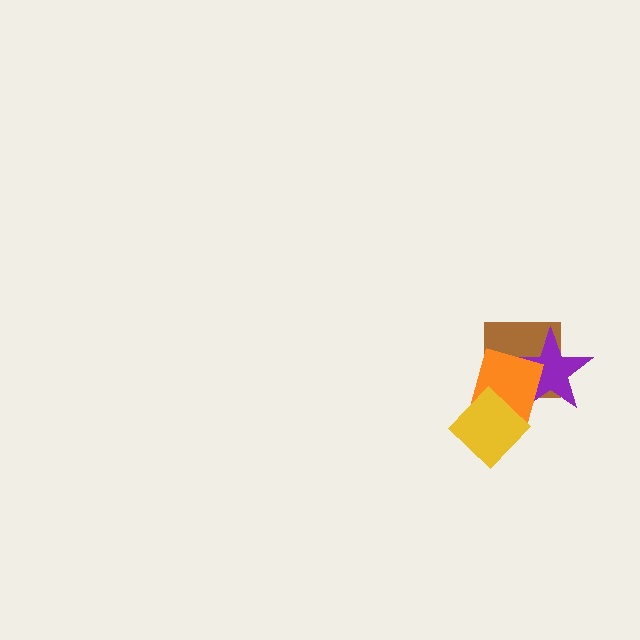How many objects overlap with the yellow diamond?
1 object overlaps with the yellow diamond.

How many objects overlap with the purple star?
2 objects overlap with the purple star.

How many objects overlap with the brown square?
2 objects overlap with the brown square.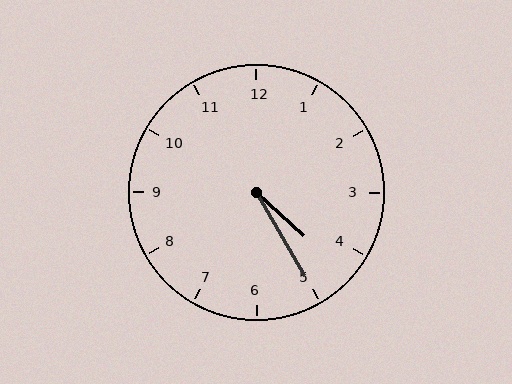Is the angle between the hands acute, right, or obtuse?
It is acute.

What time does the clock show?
4:25.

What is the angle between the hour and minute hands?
Approximately 18 degrees.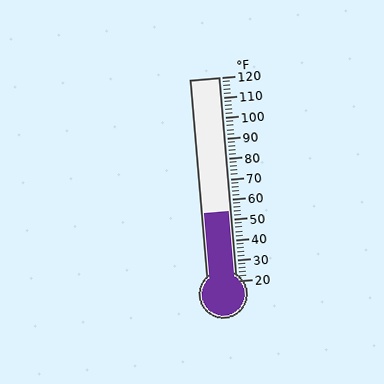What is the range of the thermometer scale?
The thermometer scale ranges from 20°F to 120°F.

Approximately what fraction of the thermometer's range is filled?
The thermometer is filled to approximately 35% of its range.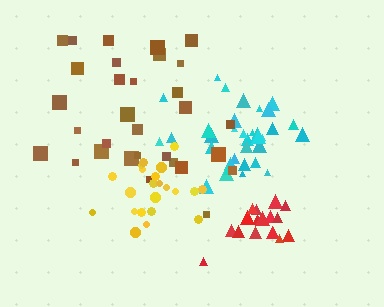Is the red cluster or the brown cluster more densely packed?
Red.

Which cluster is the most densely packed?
Cyan.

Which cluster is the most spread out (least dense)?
Brown.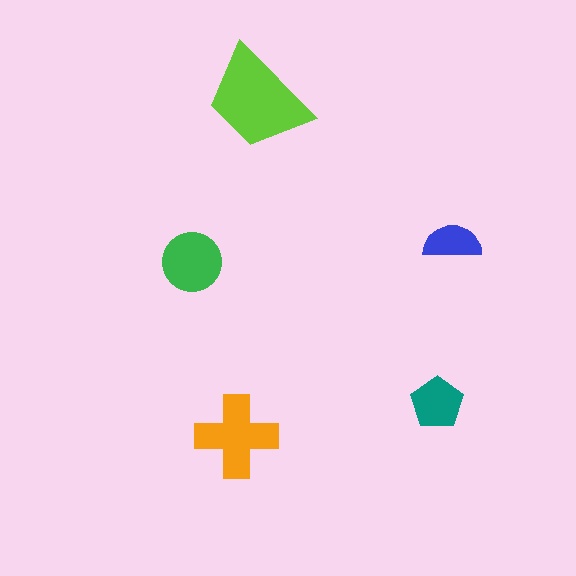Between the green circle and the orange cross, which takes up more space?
The orange cross.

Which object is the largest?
The lime trapezoid.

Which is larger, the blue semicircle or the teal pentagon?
The teal pentagon.